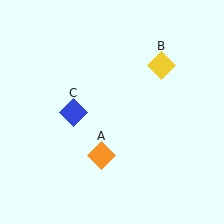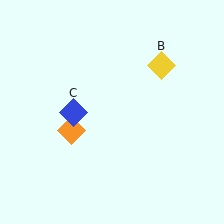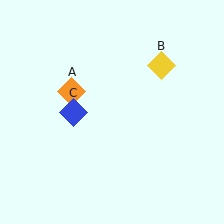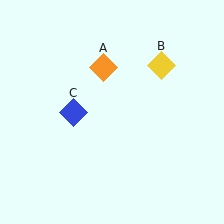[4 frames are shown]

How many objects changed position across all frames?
1 object changed position: orange diamond (object A).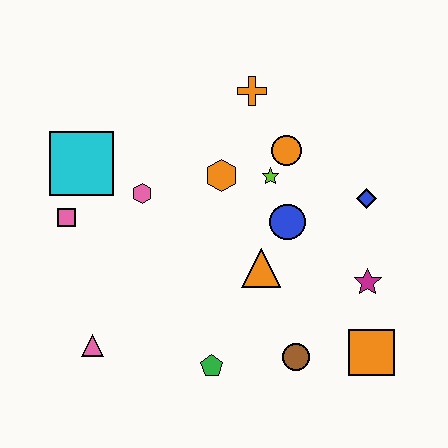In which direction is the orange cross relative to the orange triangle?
The orange cross is above the orange triangle.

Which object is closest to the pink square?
The cyan square is closest to the pink square.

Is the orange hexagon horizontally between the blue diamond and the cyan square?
Yes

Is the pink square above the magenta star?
Yes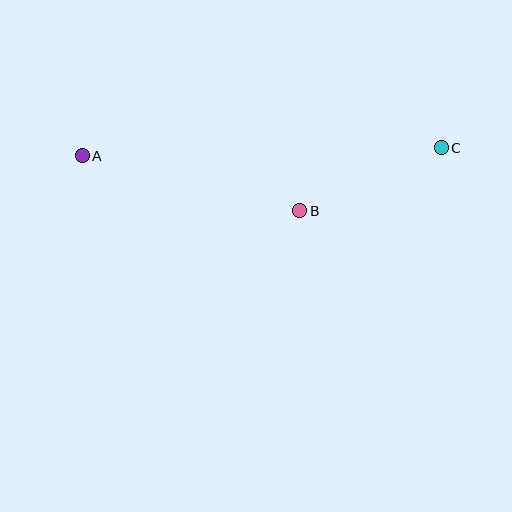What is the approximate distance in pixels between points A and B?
The distance between A and B is approximately 225 pixels.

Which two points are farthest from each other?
Points A and C are farthest from each other.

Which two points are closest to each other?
Points B and C are closest to each other.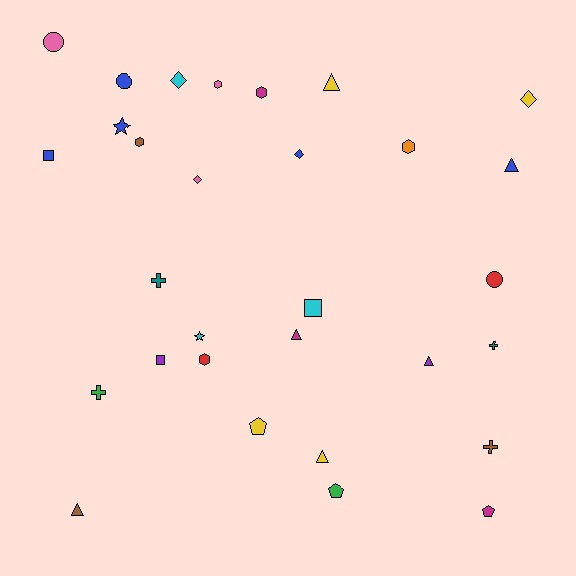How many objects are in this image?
There are 30 objects.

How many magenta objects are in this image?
There are 3 magenta objects.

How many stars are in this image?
There are 2 stars.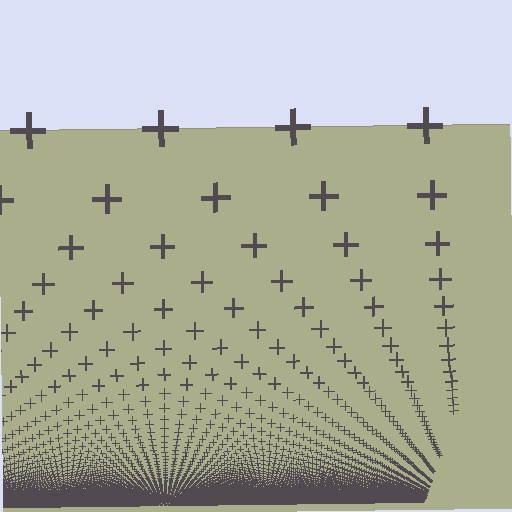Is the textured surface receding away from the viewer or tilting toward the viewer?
The surface appears to tilt toward the viewer. Texture elements get larger and sparser toward the top.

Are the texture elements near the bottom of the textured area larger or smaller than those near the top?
Smaller. The gradient is inverted — elements near the bottom are smaller and denser.